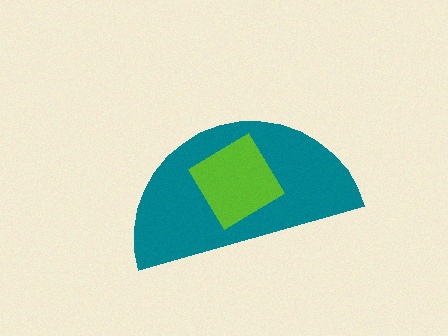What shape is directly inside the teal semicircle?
The lime diamond.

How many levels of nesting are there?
2.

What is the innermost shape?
The lime diamond.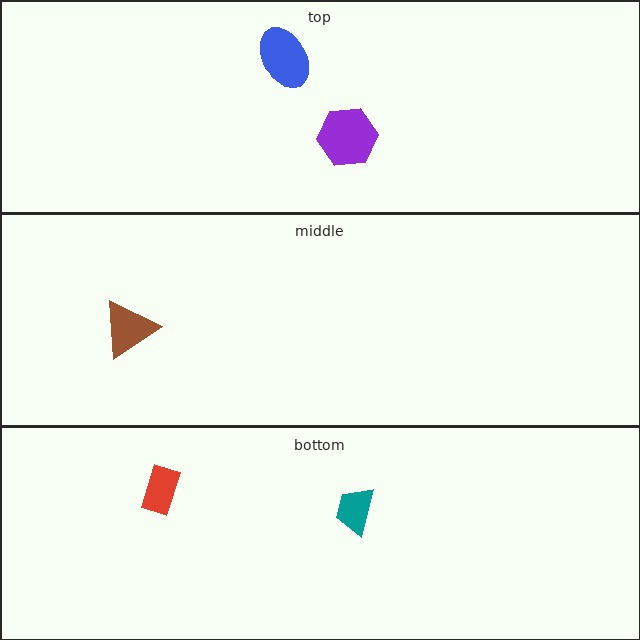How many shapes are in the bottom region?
2.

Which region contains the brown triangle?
The middle region.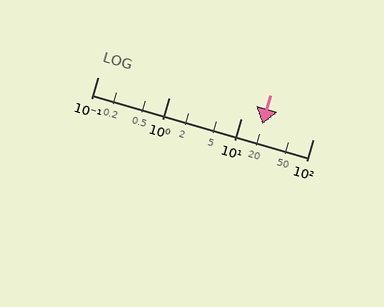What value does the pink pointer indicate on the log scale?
The pointer indicates approximately 20.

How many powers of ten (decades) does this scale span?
The scale spans 3 decades, from 0.1 to 100.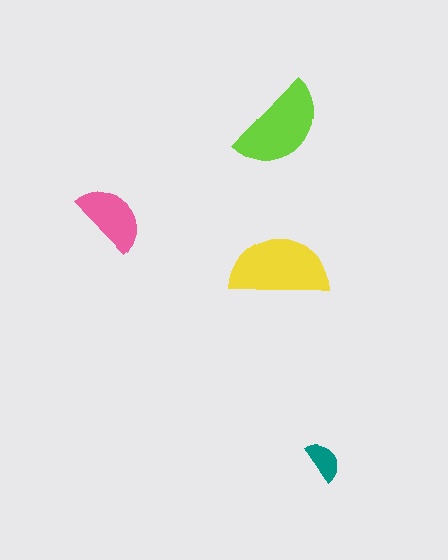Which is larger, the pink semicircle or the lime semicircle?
The lime one.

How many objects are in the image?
There are 4 objects in the image.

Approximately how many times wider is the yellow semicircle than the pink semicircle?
About 1.5 times wider.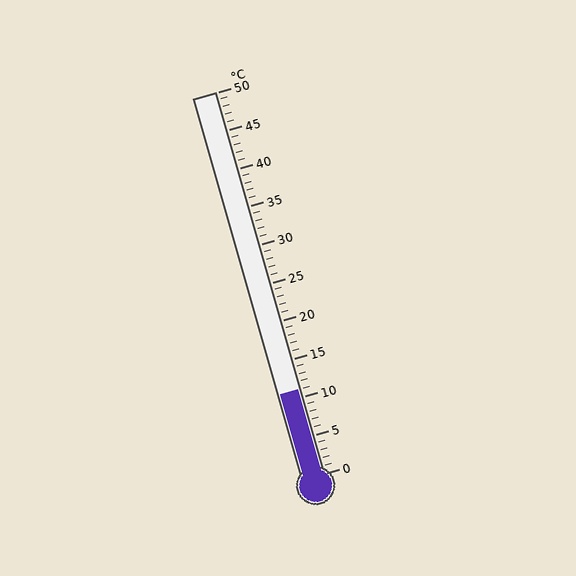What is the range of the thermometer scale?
The thermometer scale ranges from 0°C to 50°C.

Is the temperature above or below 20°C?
The temperature is below 20°C.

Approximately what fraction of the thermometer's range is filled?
The thermometer is filled to approximately 20% of its range.